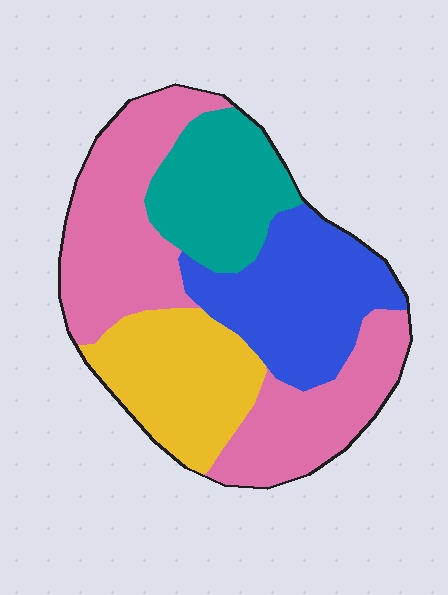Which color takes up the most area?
Pink, at roughly 40%.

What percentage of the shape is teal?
Teal covers 17% of the shape.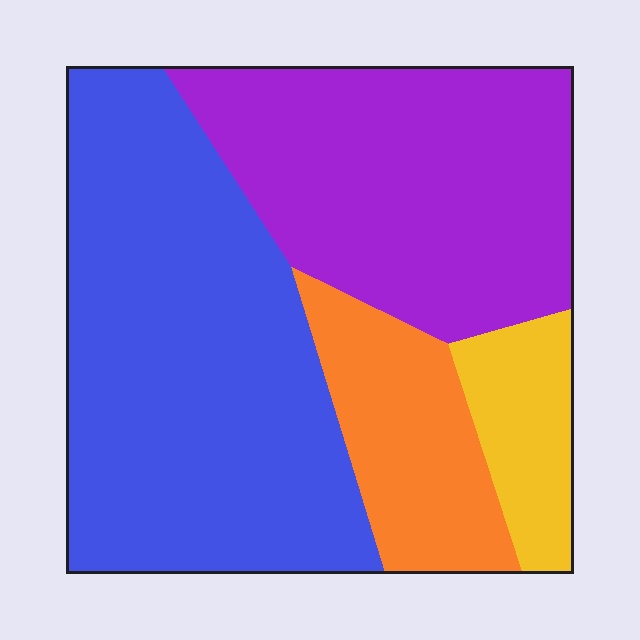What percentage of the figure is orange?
Orange covers about 15% of the figure.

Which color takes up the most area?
Blue, at roughly 45%.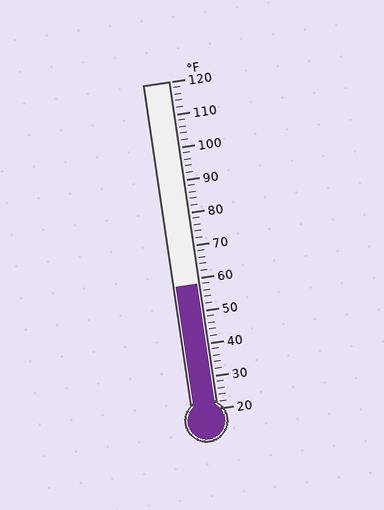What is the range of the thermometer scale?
The thermometer scale ranges from 20°F to 120°F.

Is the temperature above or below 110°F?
The temperature is below 110°F.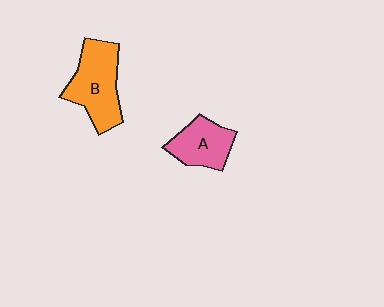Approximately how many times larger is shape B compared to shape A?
Approximately 1.4 times.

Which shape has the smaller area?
Shape A (pink).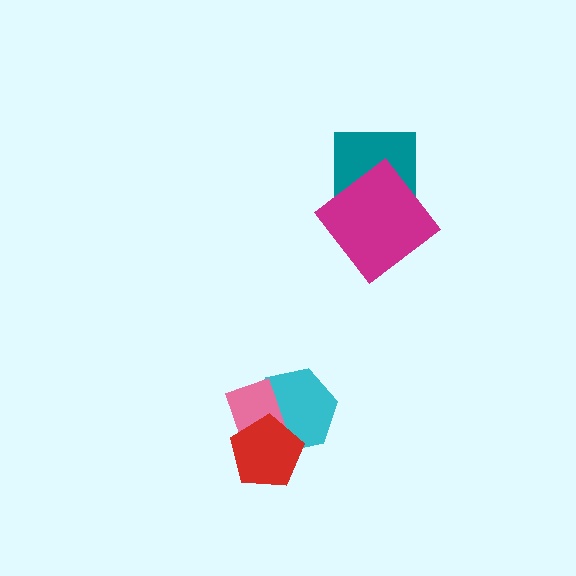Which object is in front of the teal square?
The magenta diamond is in front of the teal square.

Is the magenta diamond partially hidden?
No, no other shape covers it.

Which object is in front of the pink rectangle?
The red pentagon is in front of the pink rectangle.